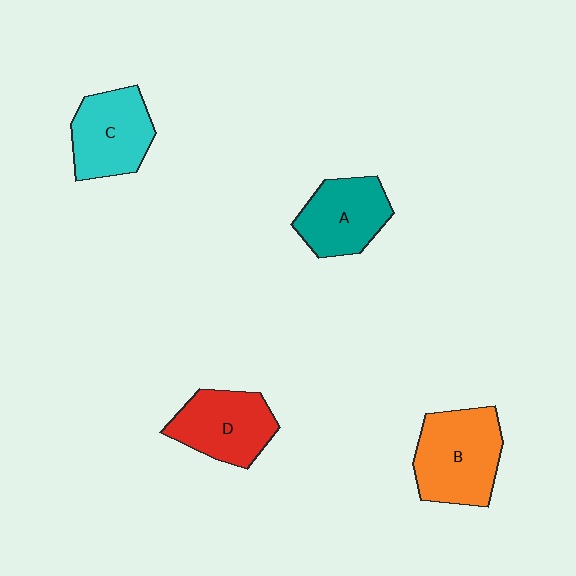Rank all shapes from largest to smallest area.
From largest to smallest: B (orange), C (cyan), D (red), A (teal).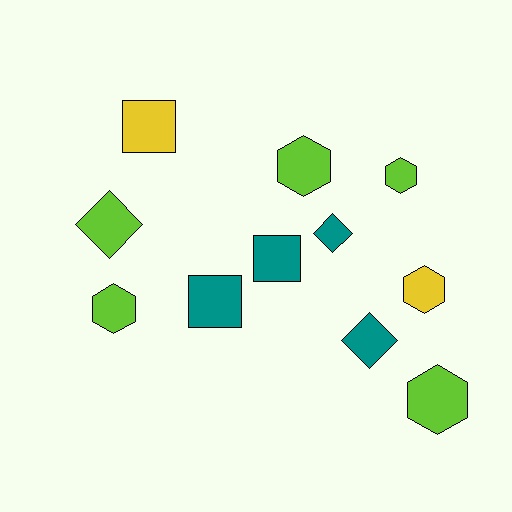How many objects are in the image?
There are 11 objects.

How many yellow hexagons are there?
There is 1 yellow hexagon.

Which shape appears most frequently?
Hexagon, with 5 objects.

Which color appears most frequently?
Lime, with 5 objects.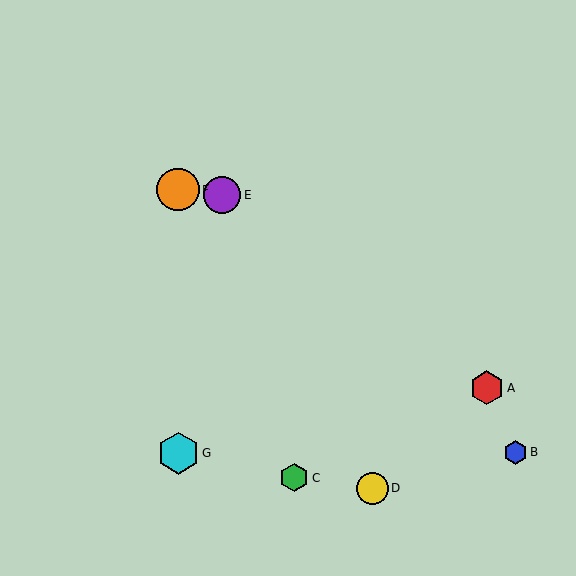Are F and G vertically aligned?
Yes, both are at x≈178.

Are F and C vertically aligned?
No, F is at x≈178 and C is at x≈294.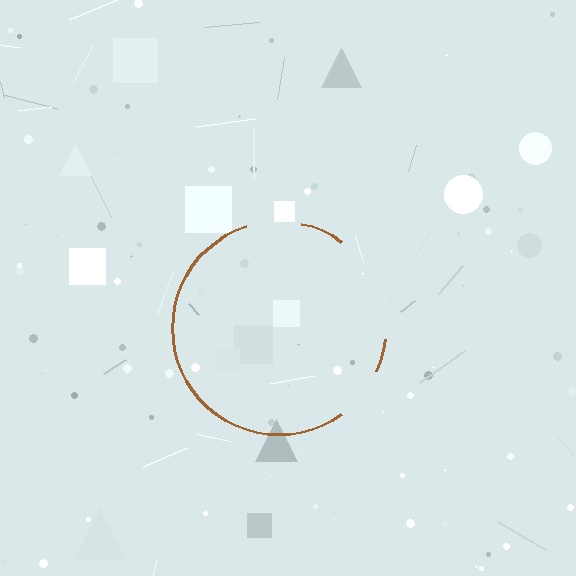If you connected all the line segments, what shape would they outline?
They would outline a circle.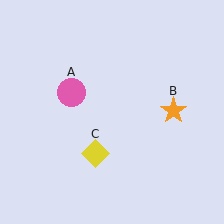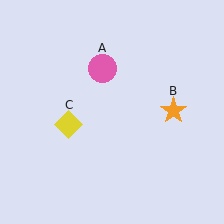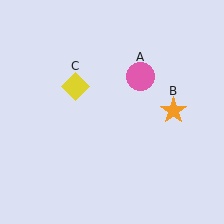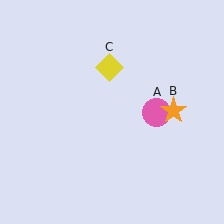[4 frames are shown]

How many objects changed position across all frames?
2 objects changed position: pink circle (object A), yellow diamond (object C).